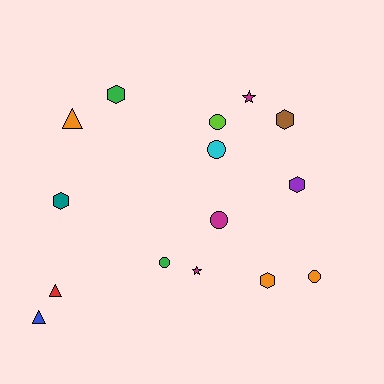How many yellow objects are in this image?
There are no yellow objects.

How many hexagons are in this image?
There are 5 hexagons.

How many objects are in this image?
There are 15 objects.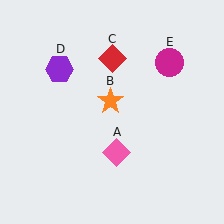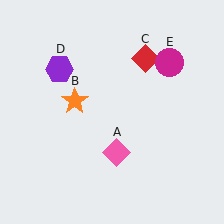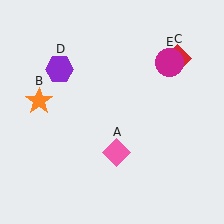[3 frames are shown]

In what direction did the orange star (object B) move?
The orange star (object B) moved left.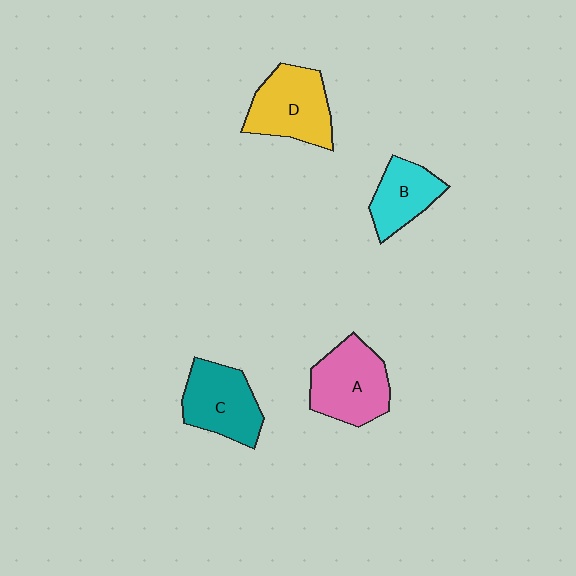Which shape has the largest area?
Shape A (pink).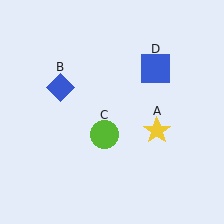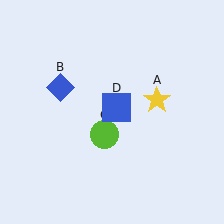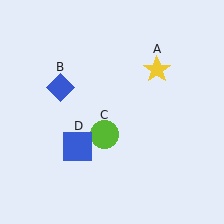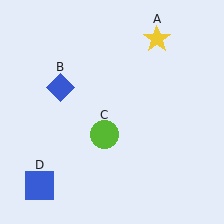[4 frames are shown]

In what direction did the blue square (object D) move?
The blue square (object D) moved down and to the left.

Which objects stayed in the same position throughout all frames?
Blue diamond (object B) and lime circle (object C) remained stationary.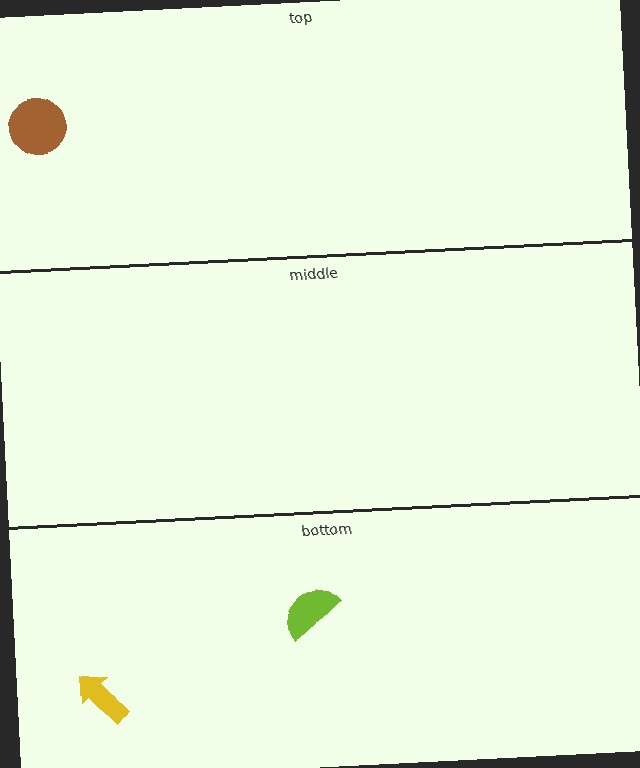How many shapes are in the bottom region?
2.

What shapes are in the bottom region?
The lime semicircle, the yellow arrow.